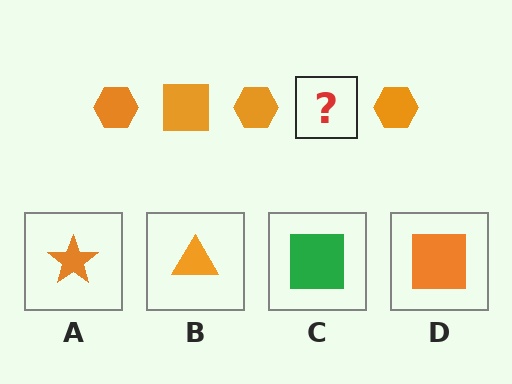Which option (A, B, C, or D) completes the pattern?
D.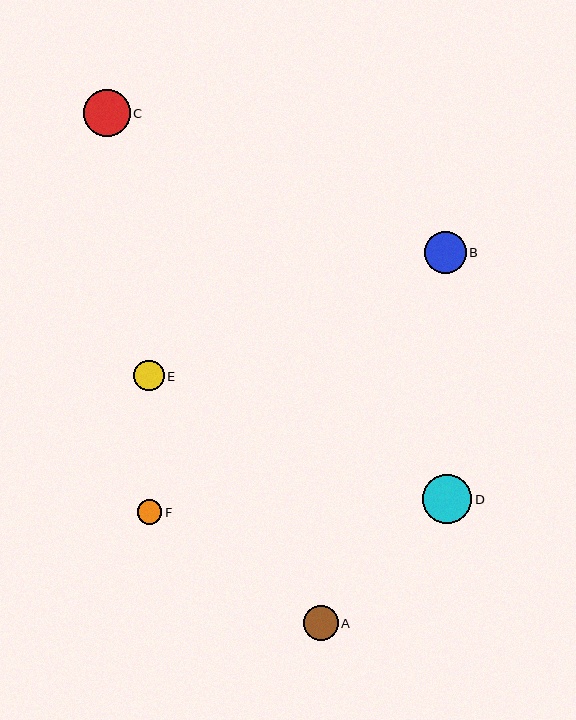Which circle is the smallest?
Circle F is the smallest with a size of approximately 24 pixels.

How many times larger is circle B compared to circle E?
Circle B is approximately 1.4 times the size of circle E.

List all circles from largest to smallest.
From largest to smallest: D, C, B, A, E, F.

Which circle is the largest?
Circle D is the largest with a size of approximately 49 pixels.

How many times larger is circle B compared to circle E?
Circle B is approximately 1.4 times the size of circle E.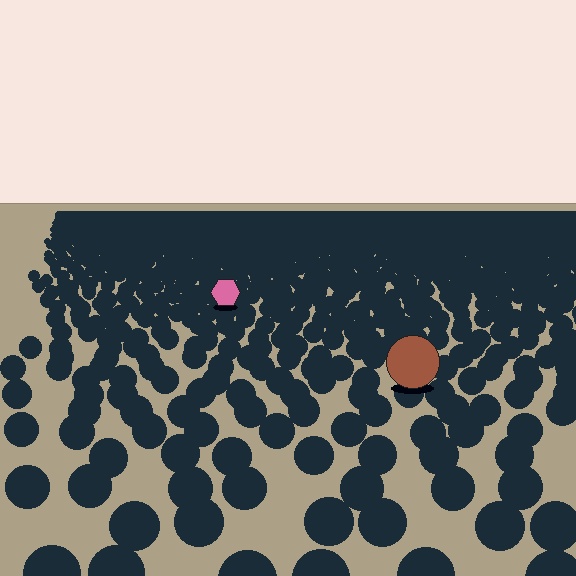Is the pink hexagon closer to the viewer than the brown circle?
No. The brown circle is closer — you can tell from the texture gradient: the ground texture is coarser near it.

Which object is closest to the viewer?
The brown circle is closest. The texture marks near it are larger and more spread out.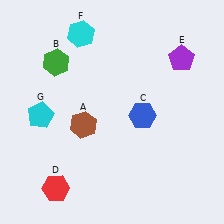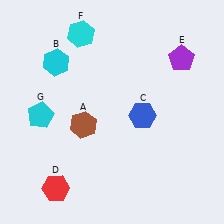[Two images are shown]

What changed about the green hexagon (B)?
In Image 1, B is green. In Image 2, it changed to cyan.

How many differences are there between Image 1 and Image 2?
There is 1 difference between the two images.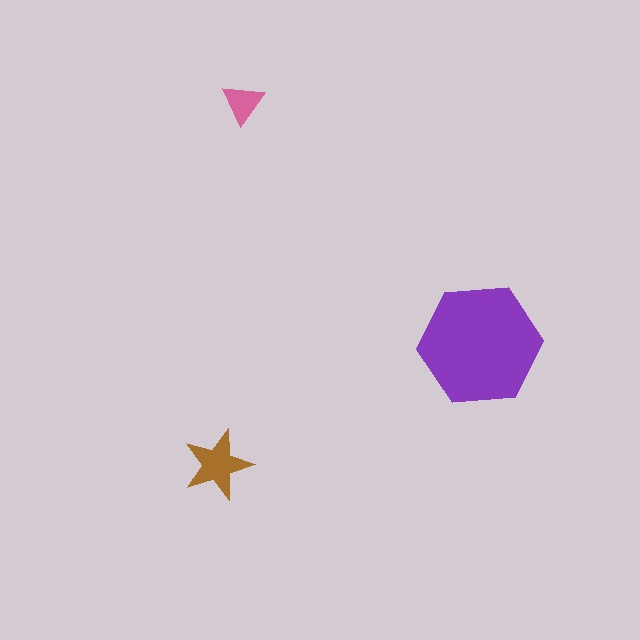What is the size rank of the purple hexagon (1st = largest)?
1st.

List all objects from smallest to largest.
The pink triangle, the brown star, the purple hexagon.